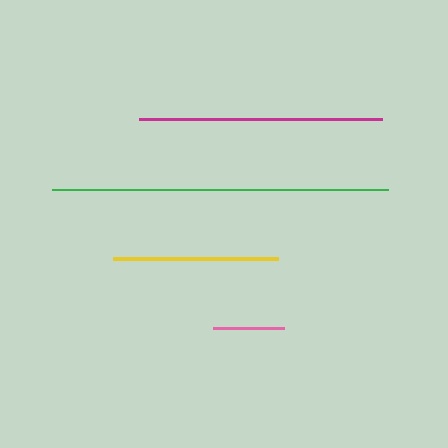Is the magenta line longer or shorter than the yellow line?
The magenta line is longer than the yellow line.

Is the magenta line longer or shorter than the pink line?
The magenta line is longer than the pink line.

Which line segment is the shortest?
The pink line is the shortest at approximately 71 pixels.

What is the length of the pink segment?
The pink segment is approximately 71 pixels long.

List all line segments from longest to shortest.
From longest to shortest: green, magenta, yellow, pink.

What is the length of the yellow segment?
The yellow segment is approximately 165 pixels long.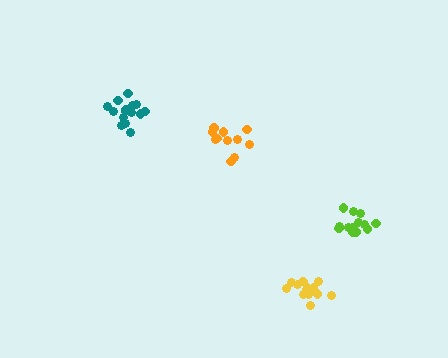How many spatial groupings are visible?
There are 4 spatial groupings.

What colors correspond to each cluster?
The clusters are colored: teal, yellow, lime, orange.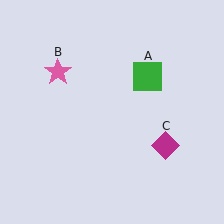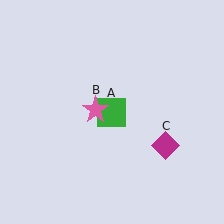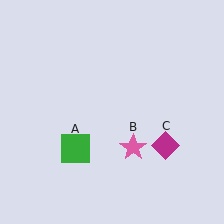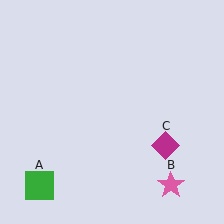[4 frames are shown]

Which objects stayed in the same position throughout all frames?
Magenta diamond (object C) remained stationary.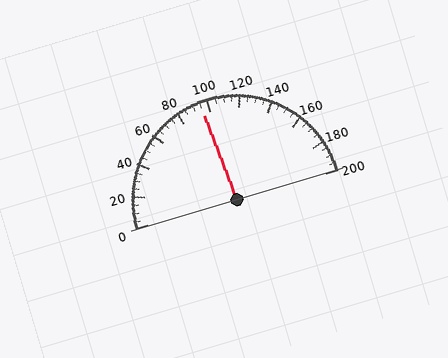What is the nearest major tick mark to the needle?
The nearest major tick mark is 100.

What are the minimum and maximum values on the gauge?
The gauge ranges from 0 to 200.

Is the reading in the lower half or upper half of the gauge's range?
The reading is in the lower half of the range (0 to 200).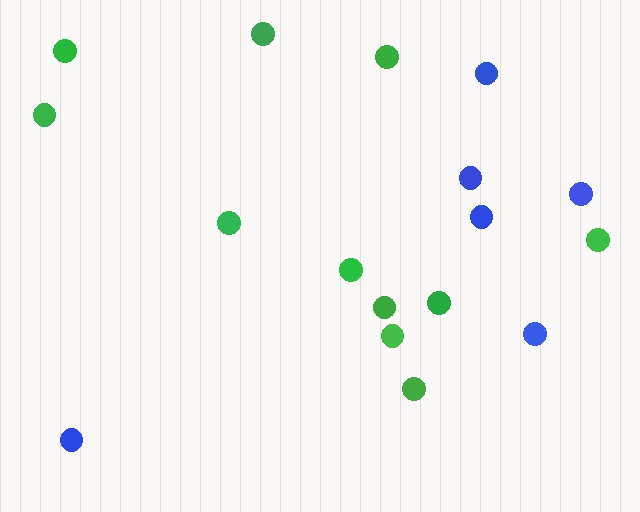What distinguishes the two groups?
There are 2 groups: one group of green circles (11) and one group of blue circles (6).